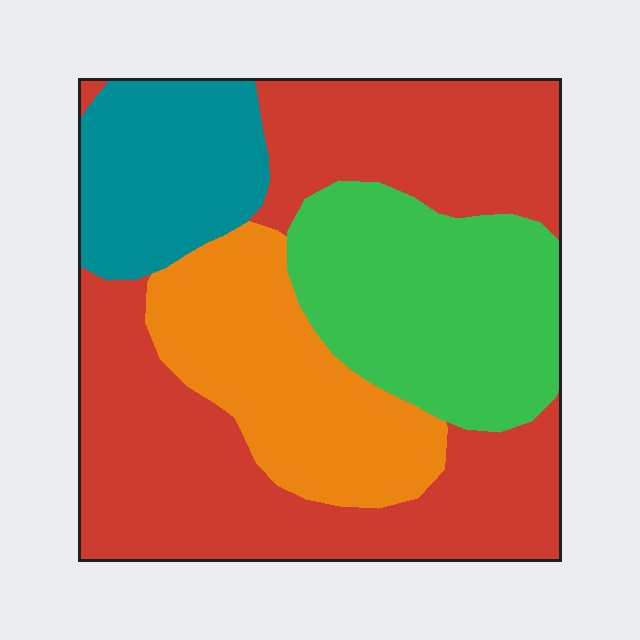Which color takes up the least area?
Teal, at roughly 15%.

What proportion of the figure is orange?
Orange takes up about one fifth (1/5) of the figure.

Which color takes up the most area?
Red, at roughly 45%.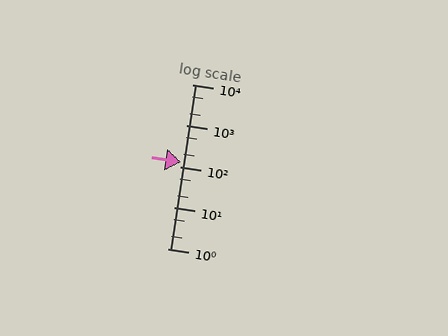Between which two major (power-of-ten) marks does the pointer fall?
The pointer is between 100 and 1000.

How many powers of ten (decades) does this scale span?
The scale spans 4 decades, from 1 to 10000.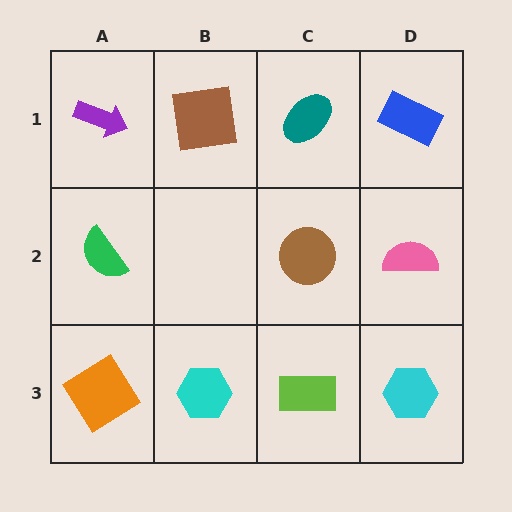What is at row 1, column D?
A blue rectangle.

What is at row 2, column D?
A pink semicircle.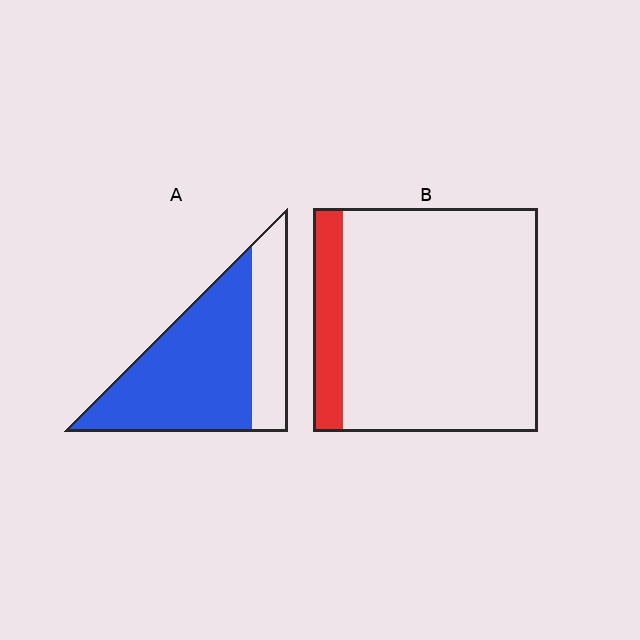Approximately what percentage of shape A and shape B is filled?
A is approximately 70% and B is approximately 15%.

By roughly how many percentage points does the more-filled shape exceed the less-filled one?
By roughly 55 percentage points (A over B).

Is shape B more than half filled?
No.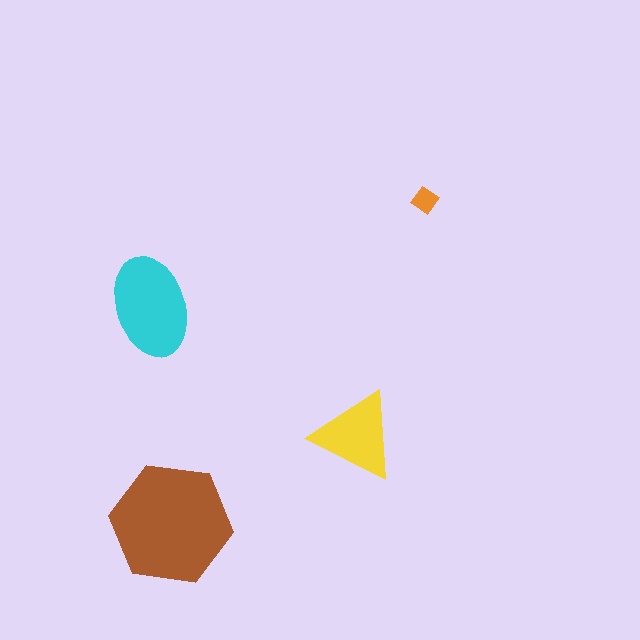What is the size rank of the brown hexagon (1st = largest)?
1st.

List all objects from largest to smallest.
The brown hexagon, the cyan ellipse, the yellow triangle, the orange diamond.